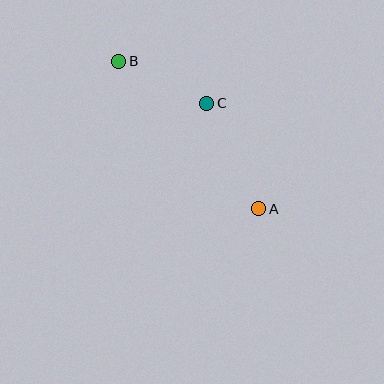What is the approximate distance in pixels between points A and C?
The distance between A and C is approximately 117 pixels.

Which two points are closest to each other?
Points B and C are closest to each other.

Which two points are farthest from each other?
Points A and B are farthest from each other.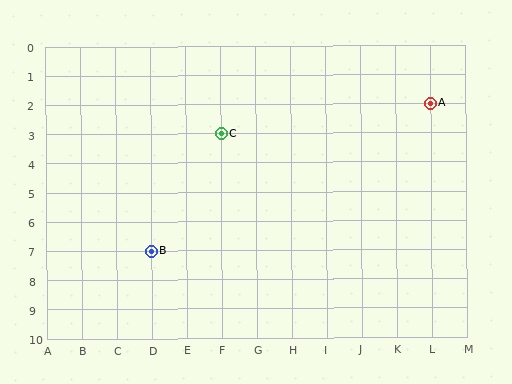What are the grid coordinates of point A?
Point A is at grid coordinates (L, 2).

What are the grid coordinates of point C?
Point C is at grid coordinates (F, 3).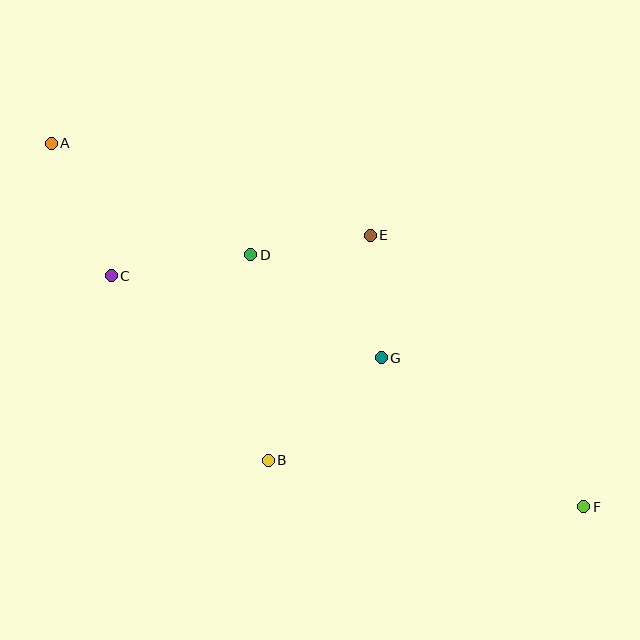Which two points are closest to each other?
Points D and E are closest to each other.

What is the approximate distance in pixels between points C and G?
The distance between C and G is approximately 282 pixels.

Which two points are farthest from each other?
Points A and F are farthest from each other.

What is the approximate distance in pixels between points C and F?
The distance between C and F is approximately 526 pixels.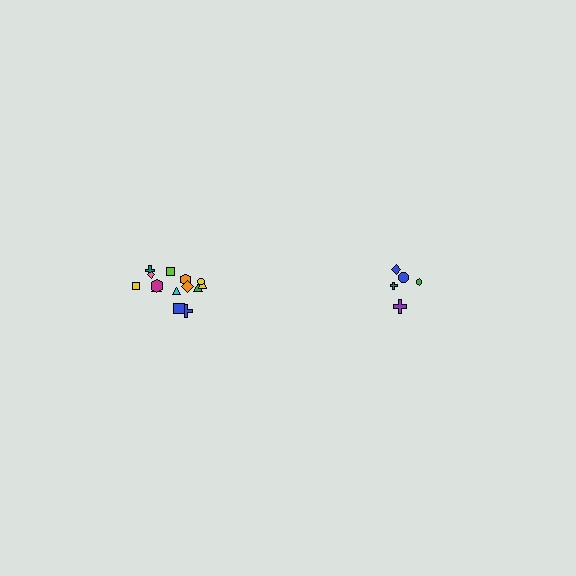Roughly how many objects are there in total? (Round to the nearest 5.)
Roughly 20 objects in total.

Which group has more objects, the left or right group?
The left group.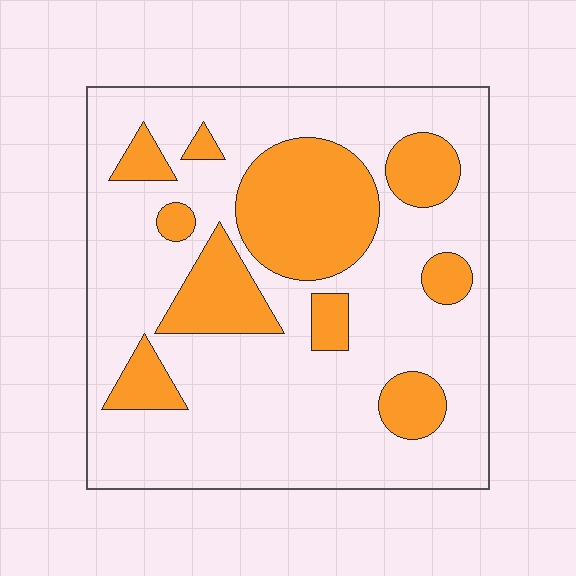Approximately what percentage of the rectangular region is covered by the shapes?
Approximately 25%.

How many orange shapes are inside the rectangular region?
10.